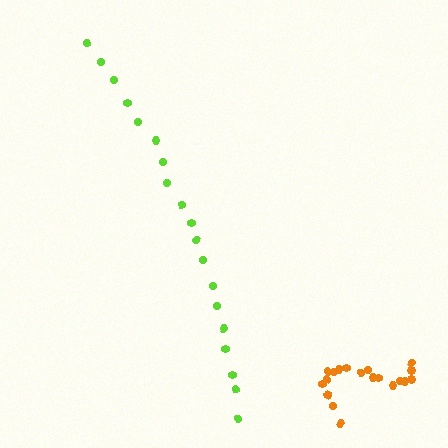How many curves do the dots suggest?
There are 2 distinct paths.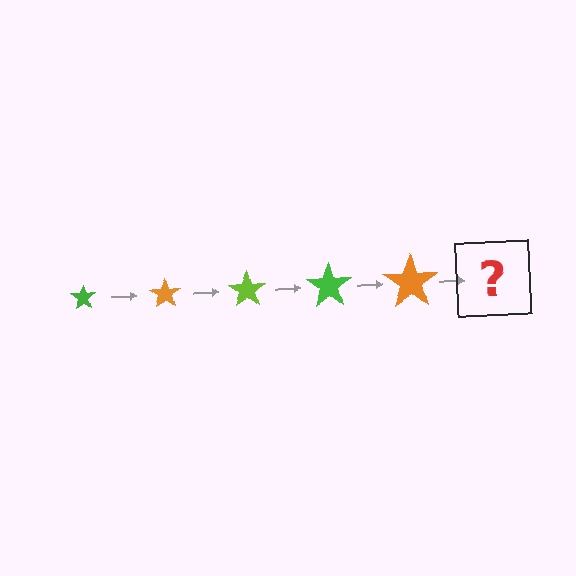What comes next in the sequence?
The next element should be a lime star, larger than the previous one.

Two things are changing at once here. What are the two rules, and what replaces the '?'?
The two rules are that the star grows larger each step and the color cycles through green, orange, and lime. The '?' should be a lime star, larger than the previous one.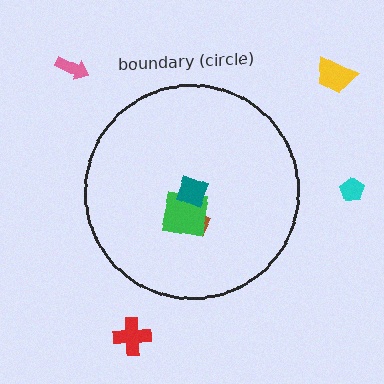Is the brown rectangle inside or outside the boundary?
Inside.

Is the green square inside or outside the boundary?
Inside.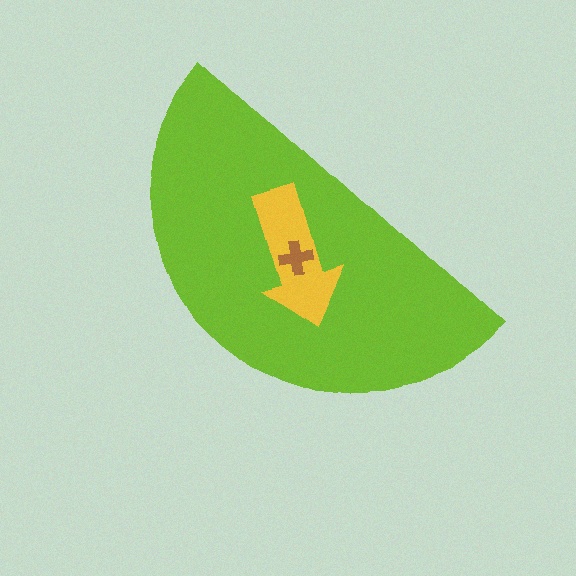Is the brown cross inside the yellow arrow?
Yes.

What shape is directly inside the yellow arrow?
The brown cross.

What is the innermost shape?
The brown cross.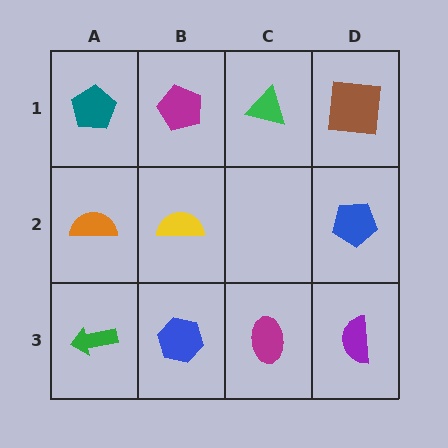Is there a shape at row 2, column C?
No, that cell is empty.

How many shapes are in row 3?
4 shapes.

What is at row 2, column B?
A yellow semicircle.